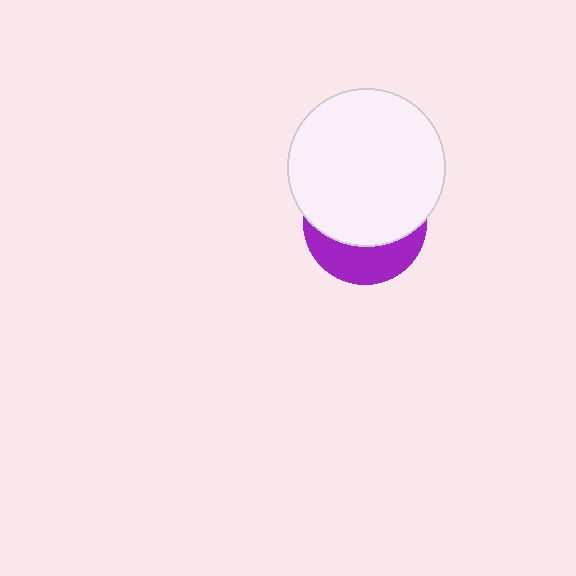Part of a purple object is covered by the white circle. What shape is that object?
It is a circle.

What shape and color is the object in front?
The object in front is a white circle.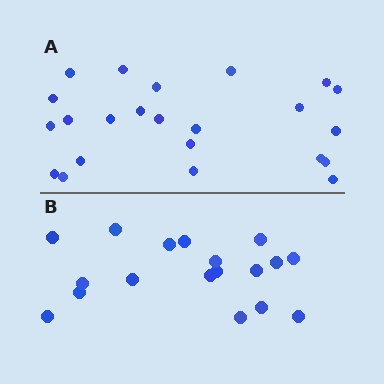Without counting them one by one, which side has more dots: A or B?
Region A (the top region) has more dots.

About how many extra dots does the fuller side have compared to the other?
Region A has about 5 more dots than region B.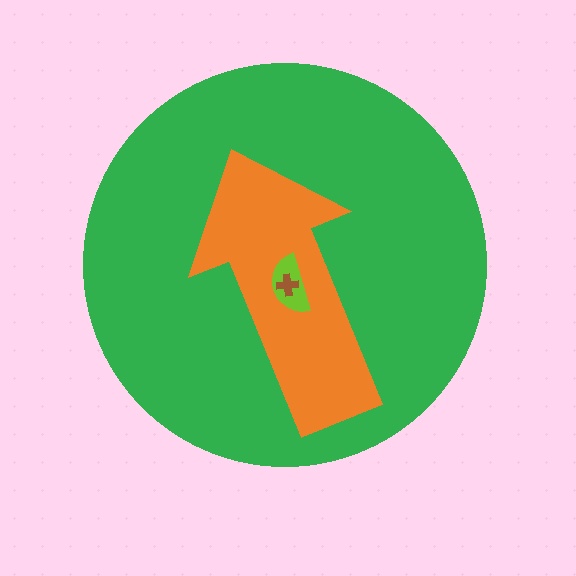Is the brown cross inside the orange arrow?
Yes.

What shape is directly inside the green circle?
The orange arrow.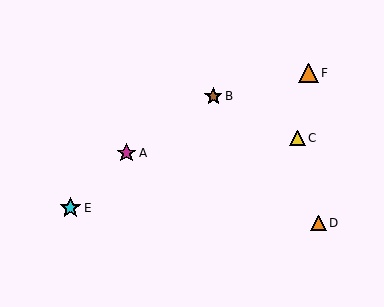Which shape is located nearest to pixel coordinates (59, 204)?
The cyan star (labeled E) at (70, 208) is nearest to that location.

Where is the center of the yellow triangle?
The center of the yellow triangle is at (297, 138).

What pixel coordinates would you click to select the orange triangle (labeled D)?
Click at (319, 223) to select the orange triangle D.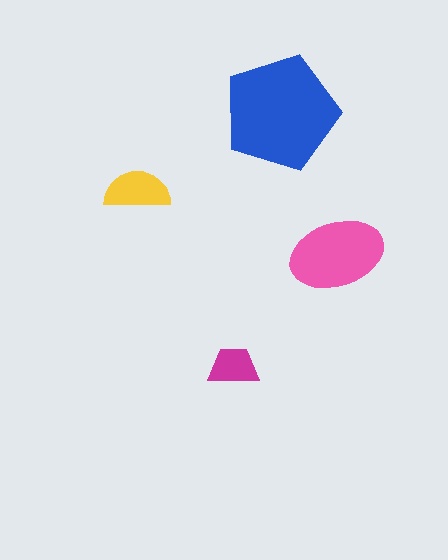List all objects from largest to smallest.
The blue pentagon, the pink ellipse, the yellow semicircle, the magenta trapezoid.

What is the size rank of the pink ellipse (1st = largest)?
2nd.